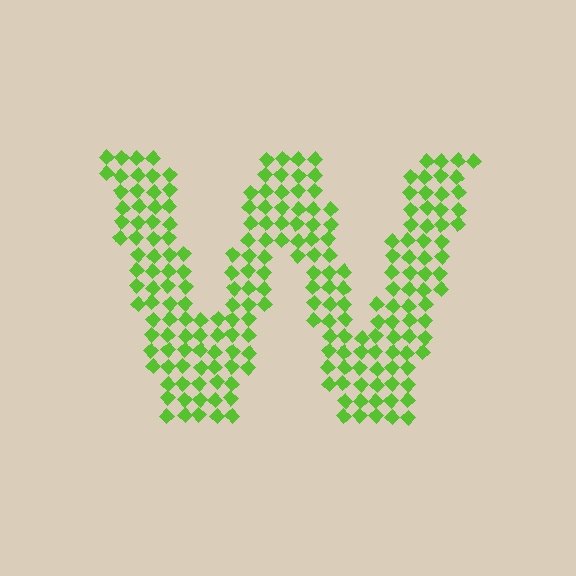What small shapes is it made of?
It is made of small diamonds.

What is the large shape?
The large shape is the letter W.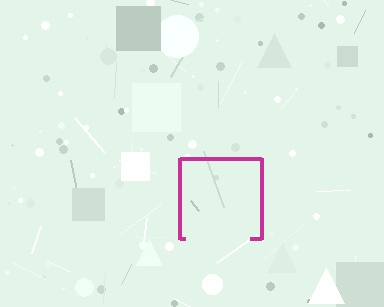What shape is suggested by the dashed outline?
The dashed outline suggests a square.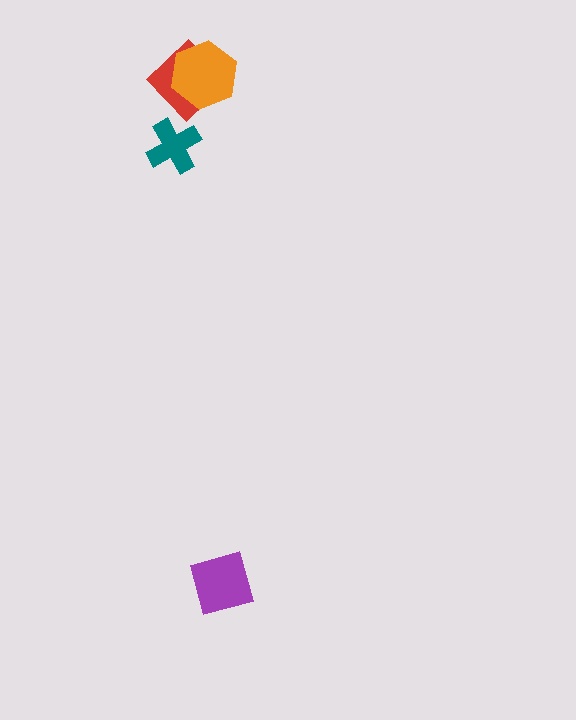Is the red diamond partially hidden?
Yes, it is partially covered by another shape.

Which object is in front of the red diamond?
The orange hexagon is in front of the red diamond.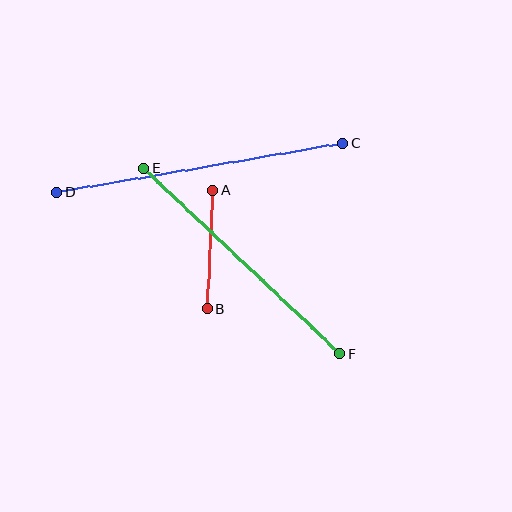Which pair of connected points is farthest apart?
Points C and D are farthest apart.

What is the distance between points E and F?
The distance is approximately 270 pixels.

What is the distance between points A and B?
The distance is approximately 119 pixels.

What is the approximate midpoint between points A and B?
The midpoint is at approximately (210, 249) pixels.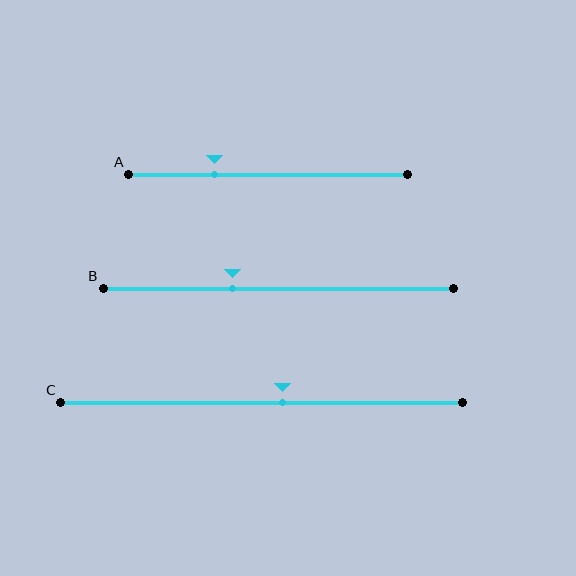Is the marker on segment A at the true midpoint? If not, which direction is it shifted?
No, the marker on segment A is shifted to the left by about 19% of the segment length.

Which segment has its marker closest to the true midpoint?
Segment C has its marker closest to the true midpoint.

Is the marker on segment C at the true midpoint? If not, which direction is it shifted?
No, the marker on segment C is shifted to the right by about 5% of the segment length.